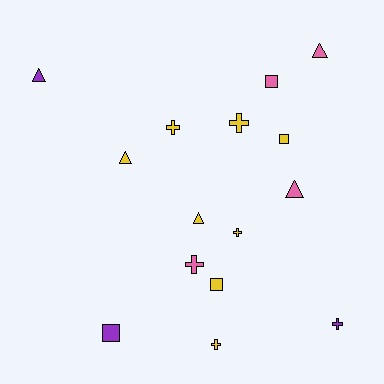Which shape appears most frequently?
Cross, with 6 objects.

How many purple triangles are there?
There is 1 purple triangle.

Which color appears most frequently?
Yellow, with 8 objects.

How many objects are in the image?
There are 15 objects.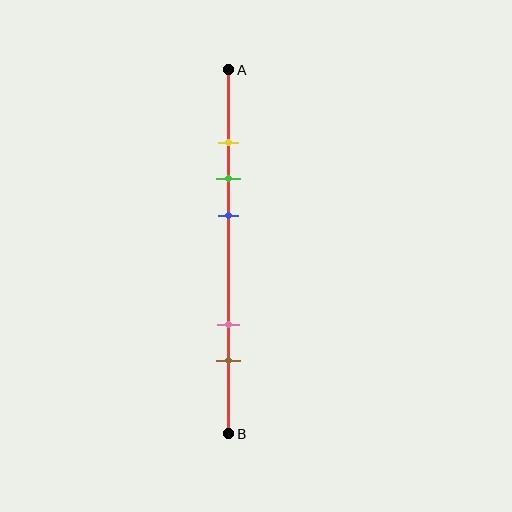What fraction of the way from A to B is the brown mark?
The brown mark is approximately 80% (0.8) of the way from A to B.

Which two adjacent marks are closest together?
The yellow and green marks are the closest adjacent pair.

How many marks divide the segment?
There are 5 marks dividing the segment.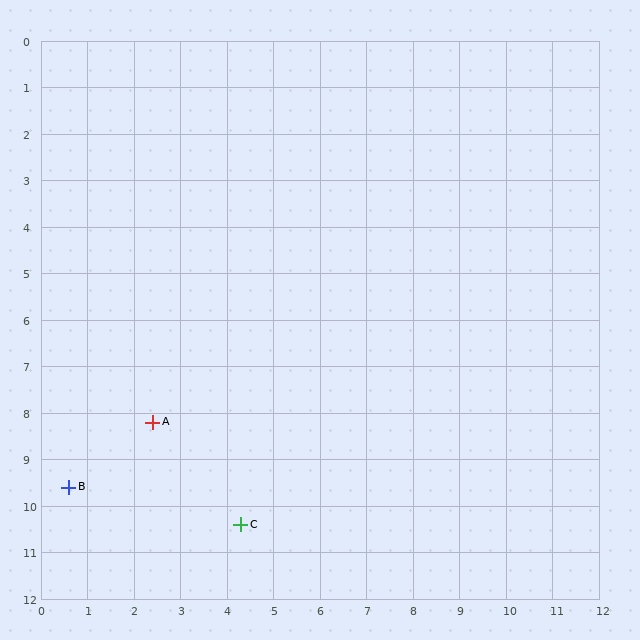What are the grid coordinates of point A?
Point A is at approximately (2.4, 8.2).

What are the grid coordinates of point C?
Point C is at approximately (4.3, 10.4).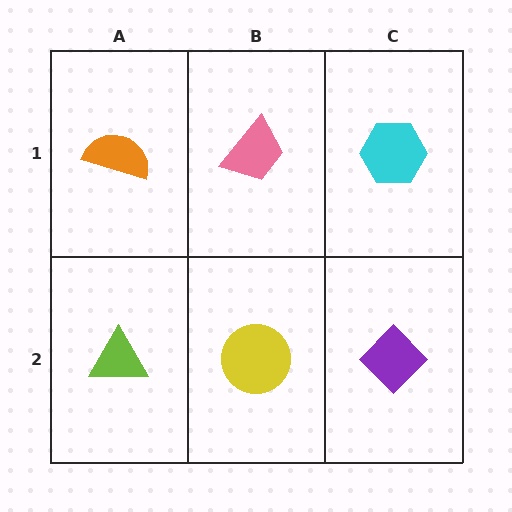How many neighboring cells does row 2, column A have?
2.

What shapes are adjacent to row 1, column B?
A yellow circle (row 2, column B), an orange semicircle (row 1, column A), a cyan hexagon (row 1, column C).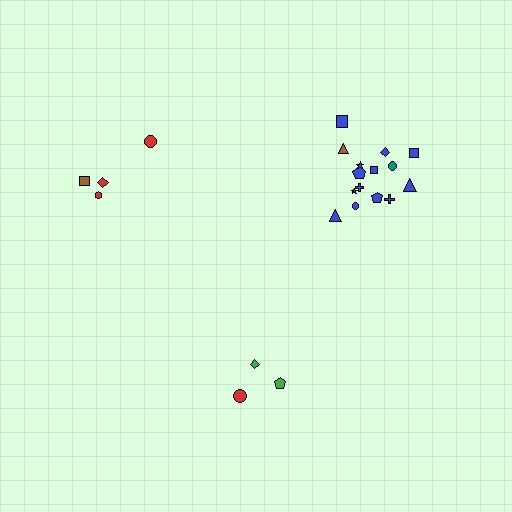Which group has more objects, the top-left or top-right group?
The top-right group.